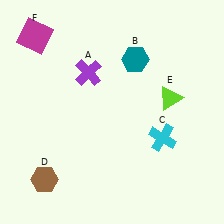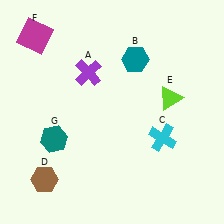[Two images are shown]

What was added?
A teal hexagon (G) was added in Image 2.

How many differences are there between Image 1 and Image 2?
There is 1 difference between the two images.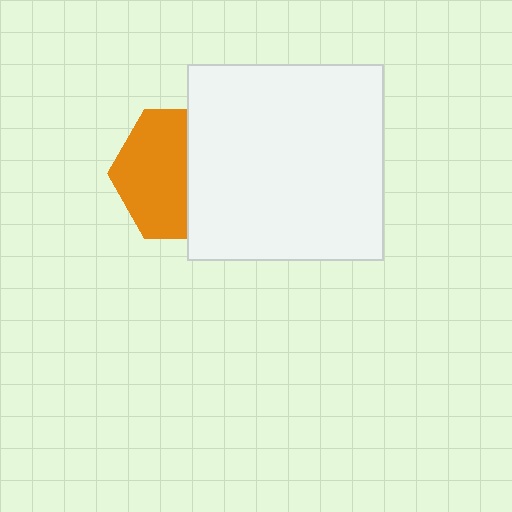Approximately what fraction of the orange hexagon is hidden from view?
Roughly 45% of the orange hexagon is hidden behind the white square.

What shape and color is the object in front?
The object in front is a white square.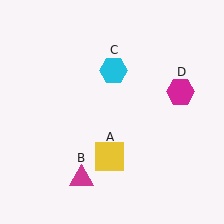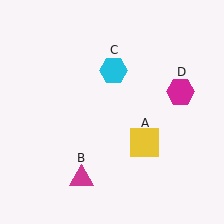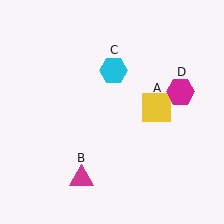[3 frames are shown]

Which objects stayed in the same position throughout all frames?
Magenta triangle (object B) and cyan hexagon (object C) and magenta hexagon (object D) remained stationary.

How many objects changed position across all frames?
1 object changed position: yellow square (object A).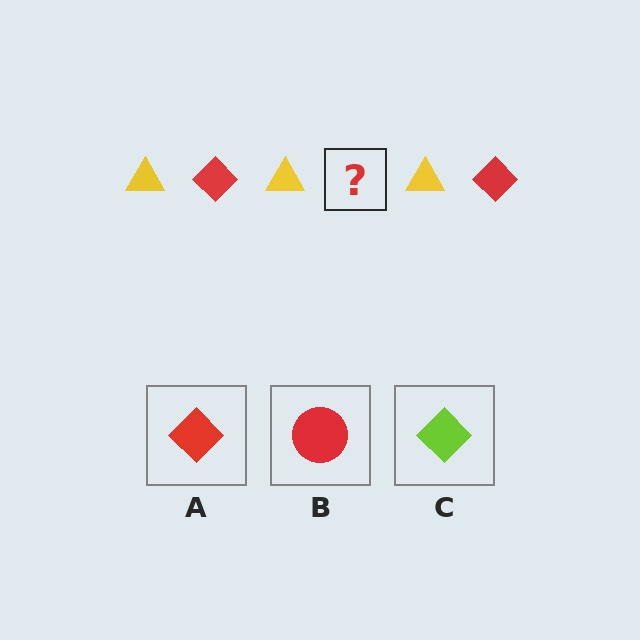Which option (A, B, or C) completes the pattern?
A.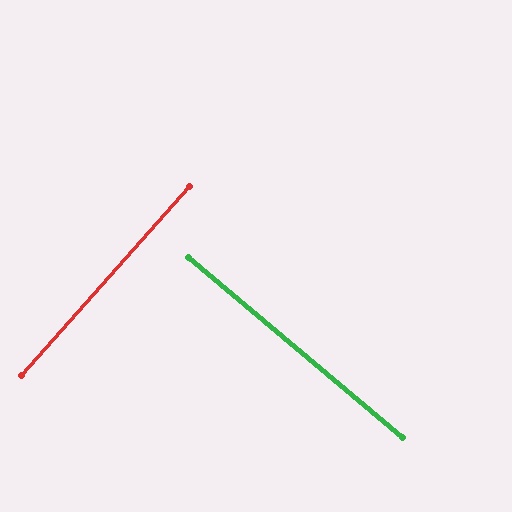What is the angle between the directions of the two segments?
Approximately 88 degrees.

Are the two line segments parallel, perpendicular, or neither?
Perpendicular — they meet at approximately 88°.